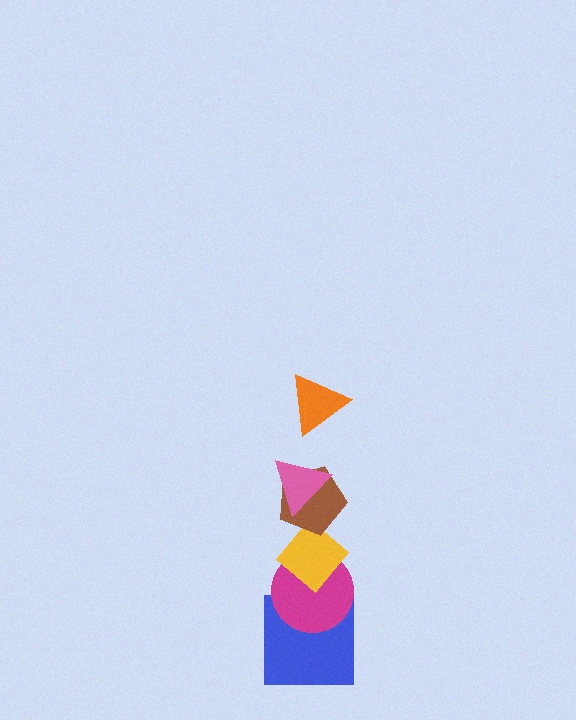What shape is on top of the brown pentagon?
The pink triangle is on top of the brown pentagon.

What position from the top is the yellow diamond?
The yellow diamond is 4th from the top.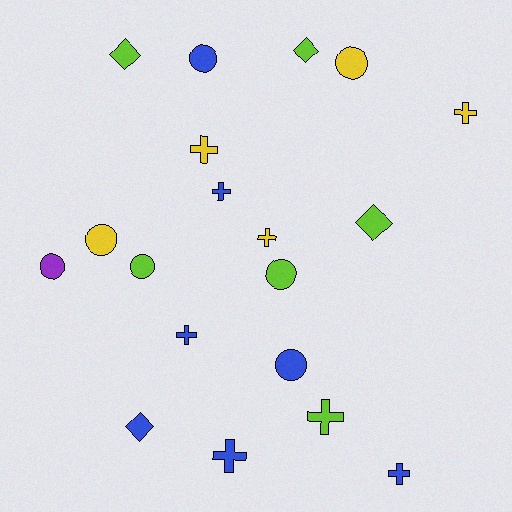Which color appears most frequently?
Blue, with 7 objects.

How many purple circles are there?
There is 1 purple circle.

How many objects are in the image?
There are 19 objects.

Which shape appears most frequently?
Cross, with 8 objects.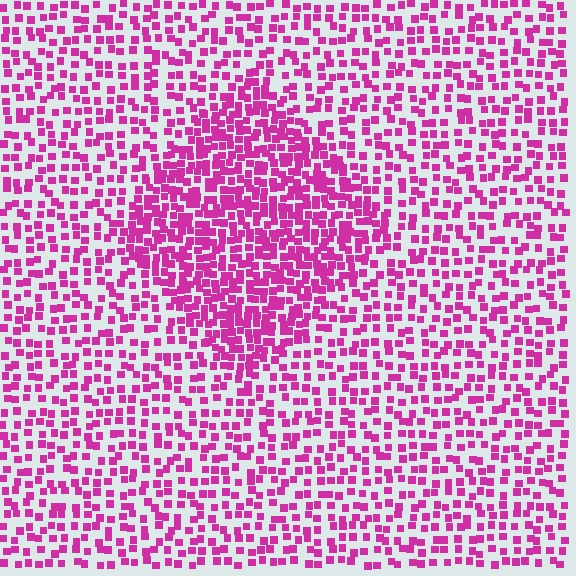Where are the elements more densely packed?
The elements are more densely packed inside the diamond boundary.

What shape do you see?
I see a diamond.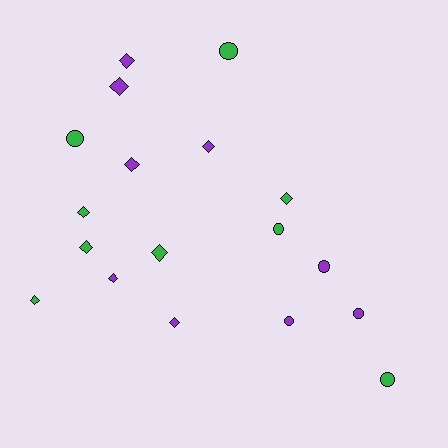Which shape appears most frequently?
Diamond, with 11 objects.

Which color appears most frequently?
Green, with 9 objects.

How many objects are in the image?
There are 18 objects.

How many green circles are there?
There are 4 green circles.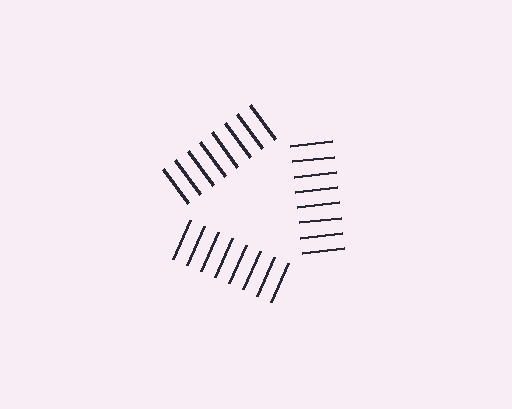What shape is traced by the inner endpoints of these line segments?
An illusory triangle — the line segments terminate on its edges but no continuous stroke is drawn.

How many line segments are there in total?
24 — 8 along each of the 3 edges.